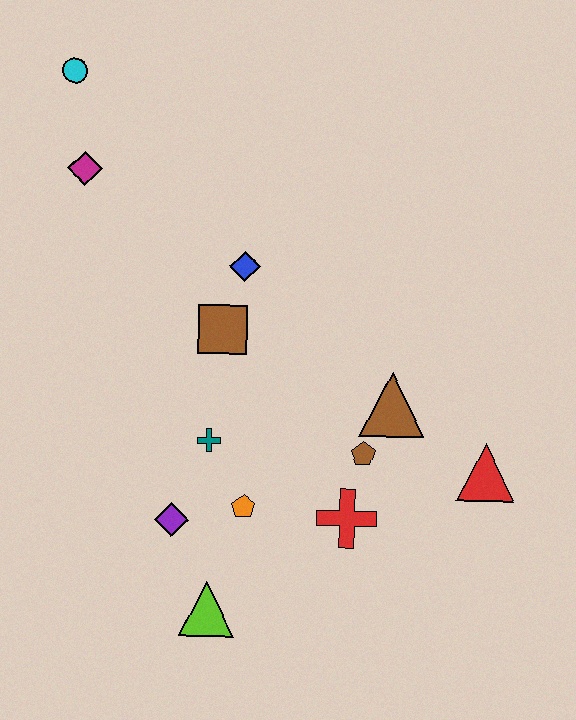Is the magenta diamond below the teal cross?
No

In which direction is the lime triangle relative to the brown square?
The lime triangle is below the brown square.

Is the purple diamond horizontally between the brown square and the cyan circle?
Yes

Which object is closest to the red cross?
The brown pentagon is closest to the red cross.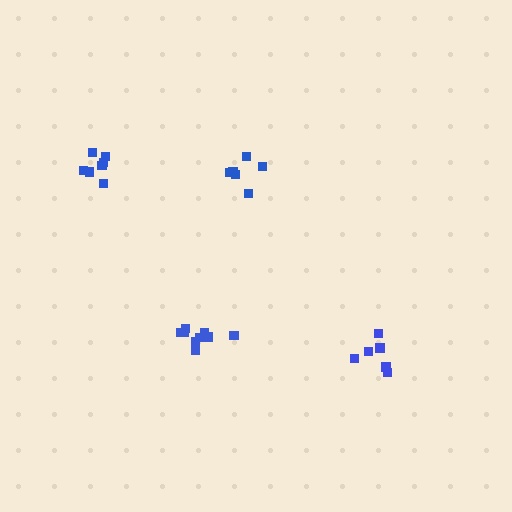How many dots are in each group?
Group 1: 6 dots, Group 2: 6 dots, Group 3: 9 dots, Group 4: 7 dots (28 total).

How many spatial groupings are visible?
There are 4 spatial groupings.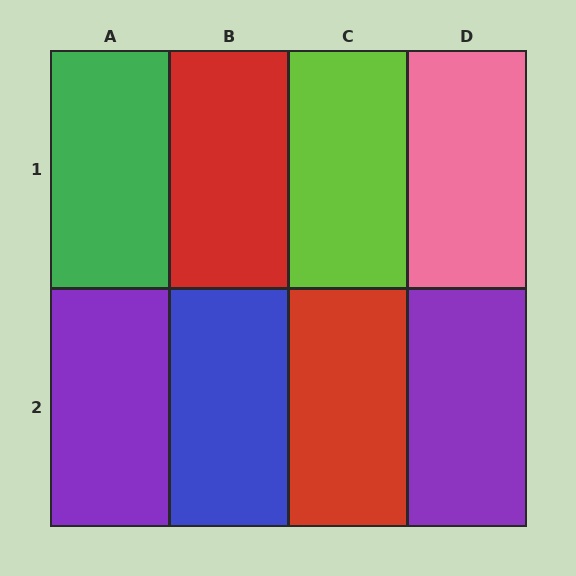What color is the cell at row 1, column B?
Red.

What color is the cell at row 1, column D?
Pink.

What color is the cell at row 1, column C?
Lime.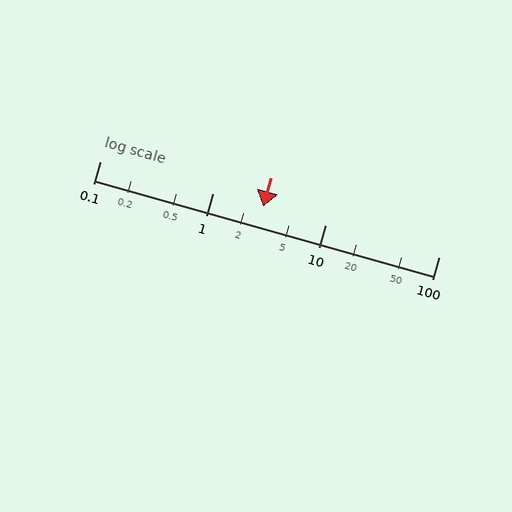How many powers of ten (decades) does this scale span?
The scale spans 3 decades, from 0.1 to 100.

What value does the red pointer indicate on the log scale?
The pointer indicates approximately 2.8.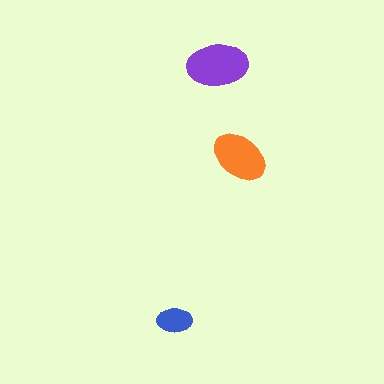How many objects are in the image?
There are 3 objects in the image.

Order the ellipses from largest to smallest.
the purple one, the orange one, the blue one.